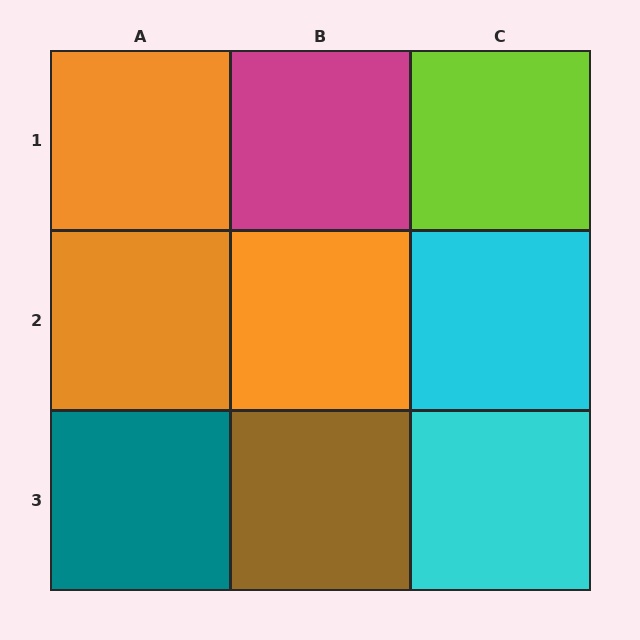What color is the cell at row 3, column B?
Brown.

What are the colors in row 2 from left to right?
Orange, orange, cyan.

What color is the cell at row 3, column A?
Teal.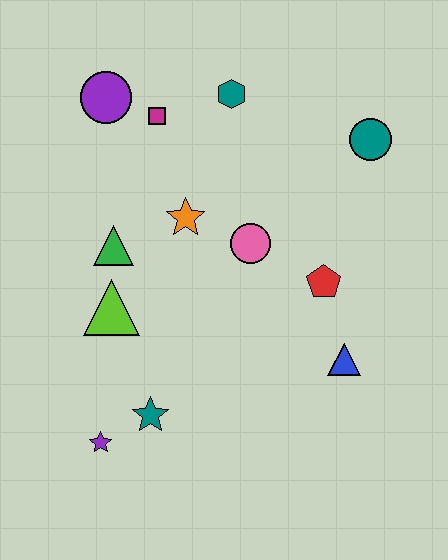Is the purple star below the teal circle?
Yes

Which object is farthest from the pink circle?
The purple star is farthest from the pink circle.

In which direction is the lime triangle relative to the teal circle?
The lime triangle is to the left of the teal circle.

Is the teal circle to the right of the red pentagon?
Yes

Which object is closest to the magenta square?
The purple circle is closest to the magenta square.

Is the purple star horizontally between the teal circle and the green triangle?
No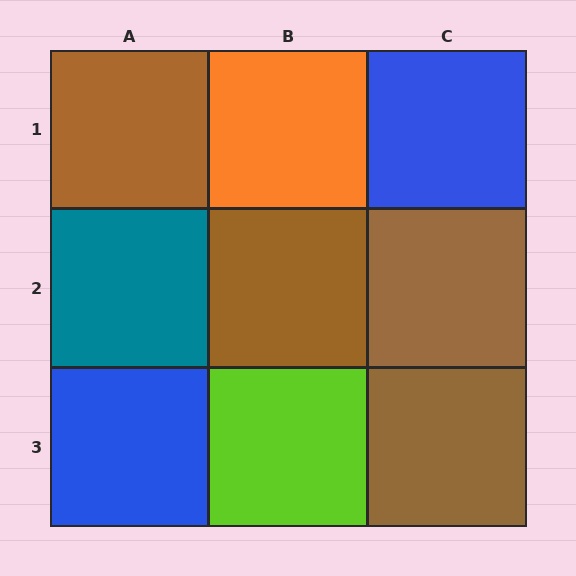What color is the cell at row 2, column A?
Teal.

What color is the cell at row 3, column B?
Lime.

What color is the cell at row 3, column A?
Blue.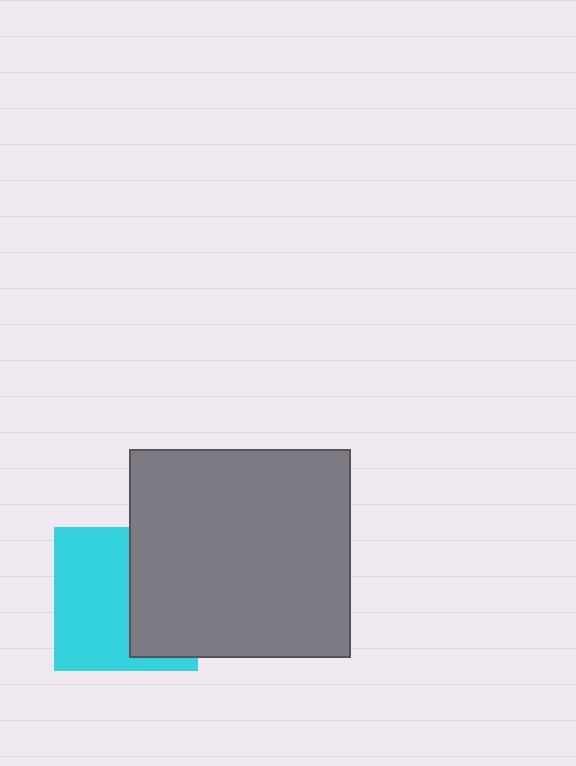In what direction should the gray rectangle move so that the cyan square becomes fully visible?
The gray rectangle should move right. That is the shortest direction to clear the overlap and leave the cyan square fully visible.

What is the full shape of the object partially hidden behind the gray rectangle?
The partially hidden object is a cyan square.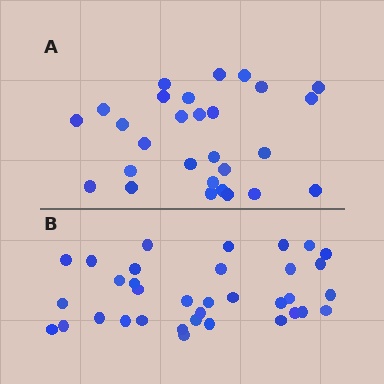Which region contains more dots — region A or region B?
Region B (the bottom region) has more dots.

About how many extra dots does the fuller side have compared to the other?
Region B has roughly 8 or so more dots than region A.